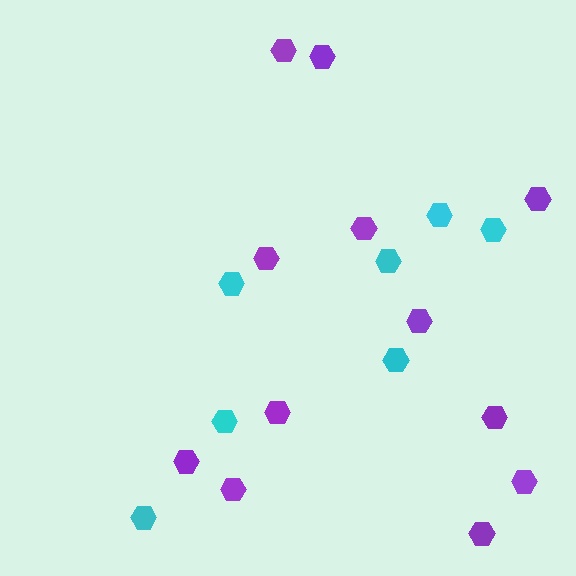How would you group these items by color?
There are 2 groups: one group of purple hexagons (12) and one group of cyan hexagons (7).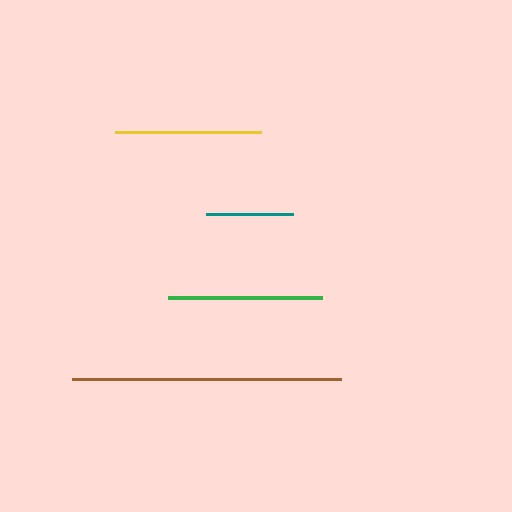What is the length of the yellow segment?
The yellow segment is approximately 146 pixels long.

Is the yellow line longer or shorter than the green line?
The green line is longer than the yellow line.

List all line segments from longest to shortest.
From longest to shortest: brown, green, yellow, teal.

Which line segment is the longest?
The brown line is the longest at approximately 269 pixels.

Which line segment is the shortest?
The teal line is the shortest at approximately 88 pixels.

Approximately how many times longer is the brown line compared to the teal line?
The brown line is approximately 3.1 times the length of the teal line.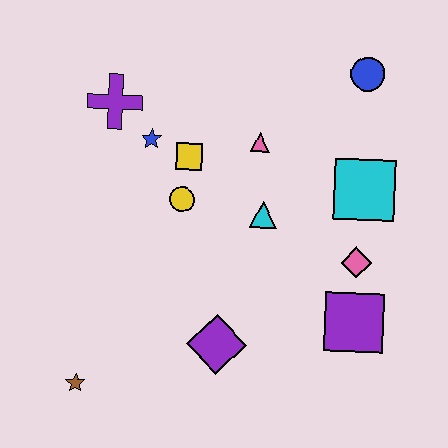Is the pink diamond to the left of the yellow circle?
No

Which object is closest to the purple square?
The pink diamond is closest to the purple square.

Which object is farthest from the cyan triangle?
The brown star is farthest from the cyan triangle.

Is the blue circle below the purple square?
No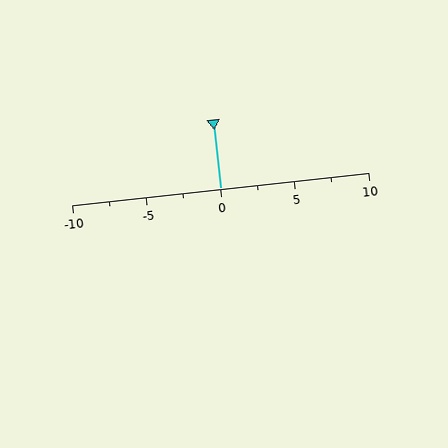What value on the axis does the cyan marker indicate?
The marker indicates approximately 0.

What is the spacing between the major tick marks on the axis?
The major ticks are spaced 5 apart.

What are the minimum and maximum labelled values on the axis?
The axis runs from -10 to 10.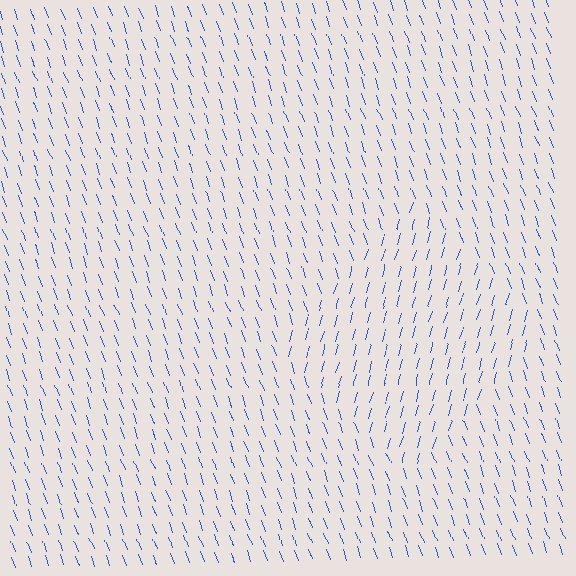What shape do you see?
I see a diamond.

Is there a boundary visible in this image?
Yes, there is a texture boundary formed by a change in line orientation.